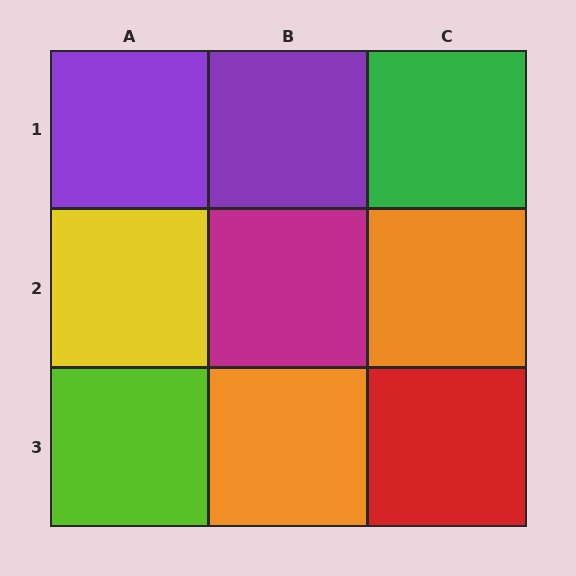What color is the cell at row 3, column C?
Red.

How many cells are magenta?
1 cell is magenta.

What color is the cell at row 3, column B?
Orange.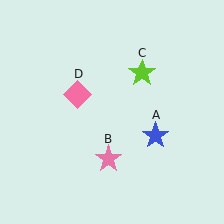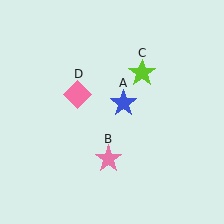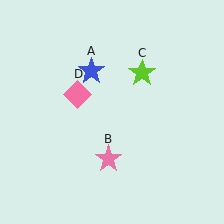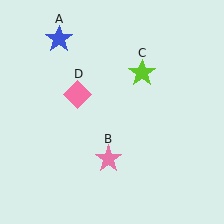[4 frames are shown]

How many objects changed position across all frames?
1 object changed position: blue star (object A).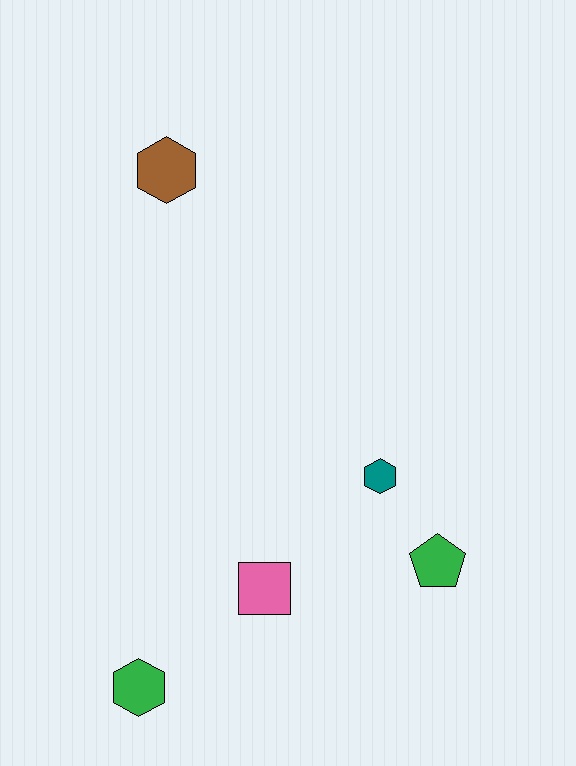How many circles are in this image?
There are no circles.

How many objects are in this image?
There are 5 objects.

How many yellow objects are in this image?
There are no yellow objects.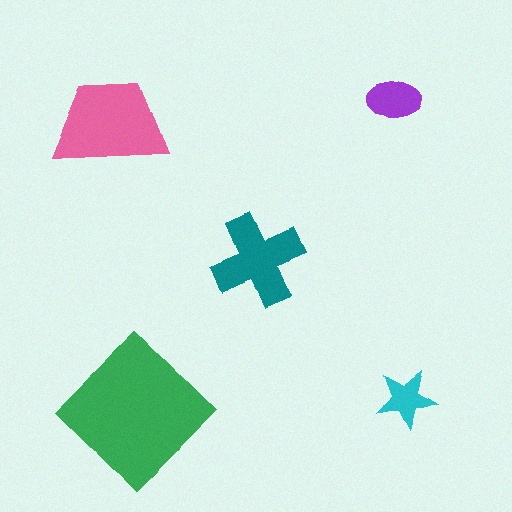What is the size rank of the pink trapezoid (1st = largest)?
2nd.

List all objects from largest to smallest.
The green diamond, the pink trapezoid, the teal cross, the purple ellipse, the cyan star.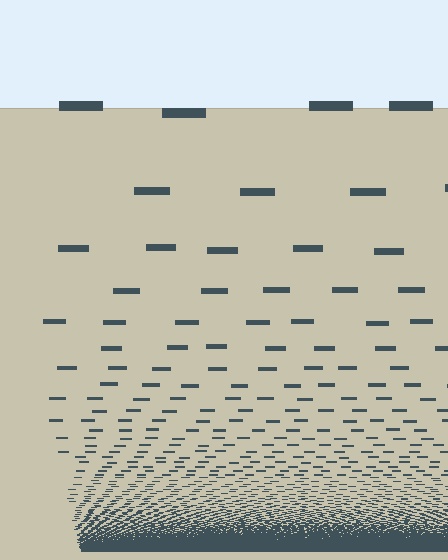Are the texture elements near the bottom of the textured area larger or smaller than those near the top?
Smaller. The gradient is inverted — elements near the bottom are smaller and denser.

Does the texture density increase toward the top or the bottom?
Density increases toward the bottom.